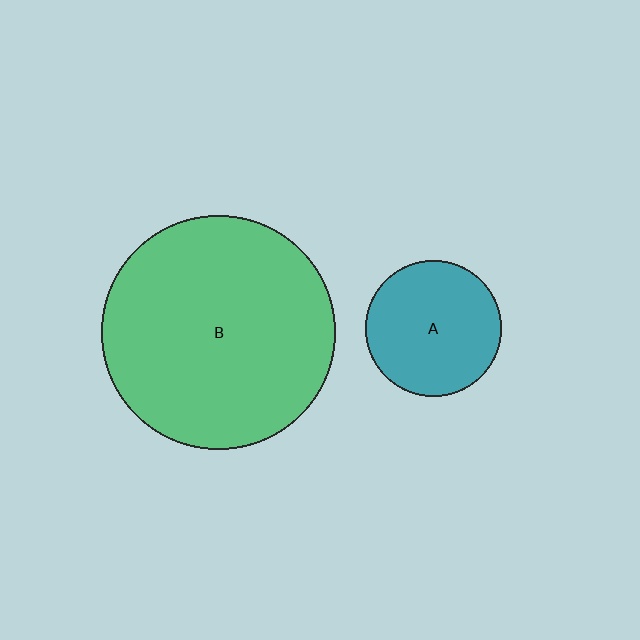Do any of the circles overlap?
No, none of the circles overlap.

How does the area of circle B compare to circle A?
Approximately 3.0 times.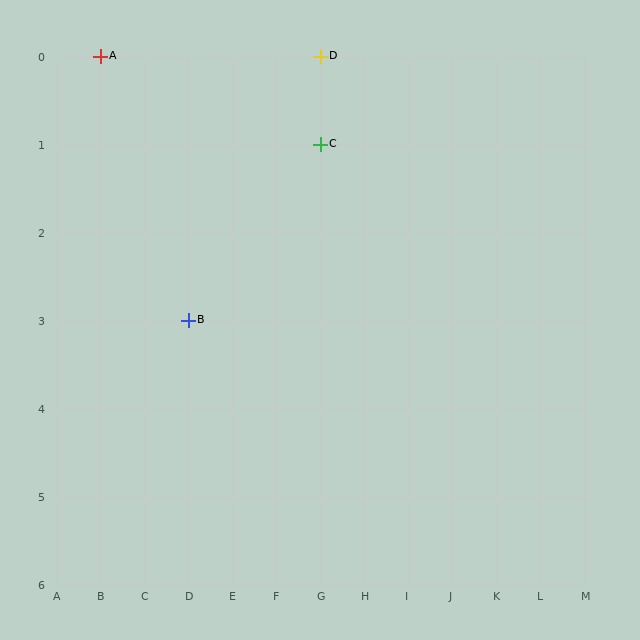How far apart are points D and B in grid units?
Points D and B are 3 columns and 3 rows apart (about 4.2 grid units diagonally).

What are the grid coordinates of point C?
Point C is at grid coordinates (G, 1).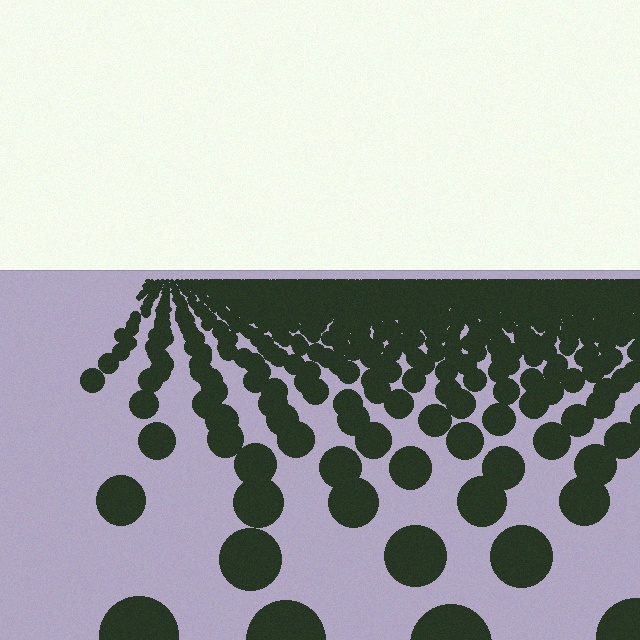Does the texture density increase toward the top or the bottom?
Density increases toward the top.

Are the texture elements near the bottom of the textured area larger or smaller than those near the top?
Larger. Near the bottom, elements are closer to the viewer and appear at a bigger on-screen size.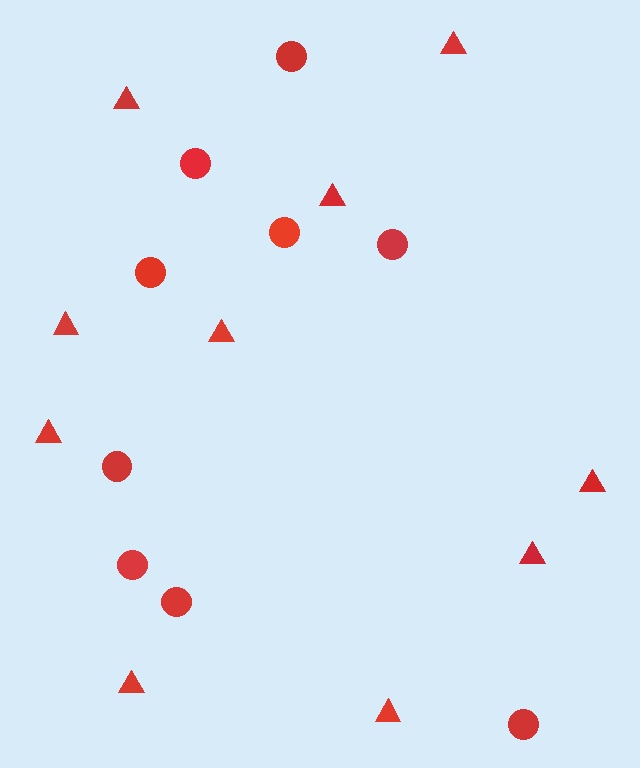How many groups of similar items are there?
There are 2 groups: one group of circles (9) and one group of triangles (10).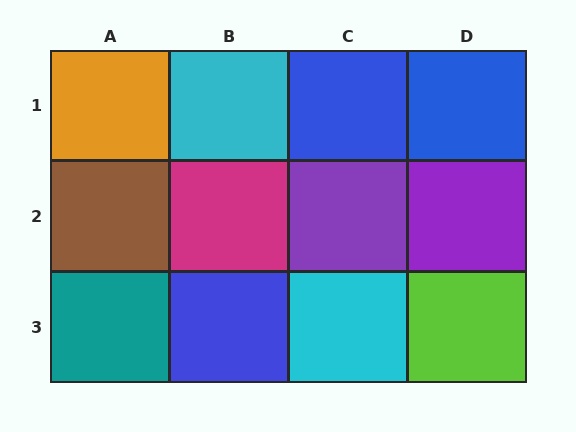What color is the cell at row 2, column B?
Magenta.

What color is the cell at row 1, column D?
Blue.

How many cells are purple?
2 cells are purple.